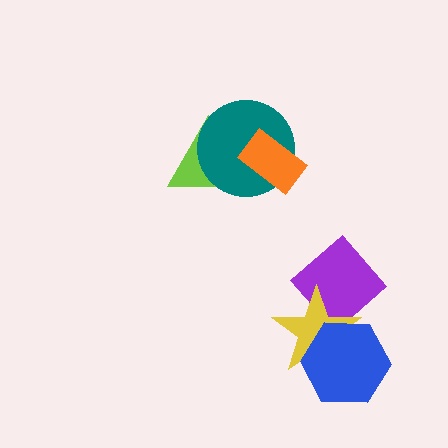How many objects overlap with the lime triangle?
2 objects overlap with the lime triangle.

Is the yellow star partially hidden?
Yes, it is partially covered by another shape.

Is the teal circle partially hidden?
Yes, it is partially covered by another shape.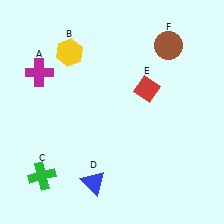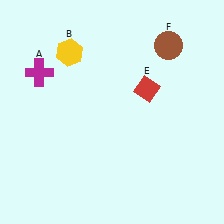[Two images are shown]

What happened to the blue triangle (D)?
The blue triangle (D) was removed in Image 2. It was in the bottom-left area of Image 1.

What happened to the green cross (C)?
The green cross (C) was removed in Image 2. It was in the bottom-left area of Image 1.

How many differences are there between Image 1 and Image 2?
There are 2 differences between the two images.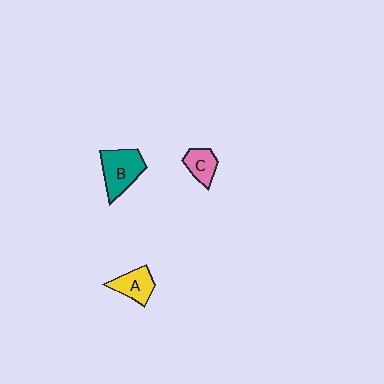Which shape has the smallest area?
Shape C (pink).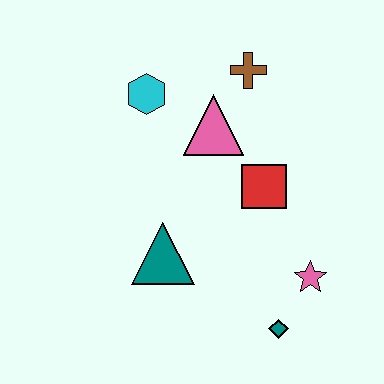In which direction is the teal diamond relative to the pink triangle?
The teal diamond is below the pink triangle.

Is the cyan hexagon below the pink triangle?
No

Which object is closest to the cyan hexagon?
The pink triangle is closest to the cyan hexagon.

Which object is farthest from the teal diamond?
The cyan hexagon is farthest from the teal diamond.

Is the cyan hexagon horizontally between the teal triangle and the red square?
No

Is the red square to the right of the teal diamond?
No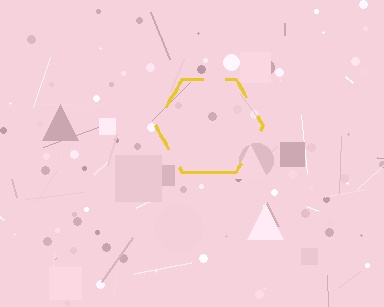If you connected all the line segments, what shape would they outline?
They would outline a hexagon.